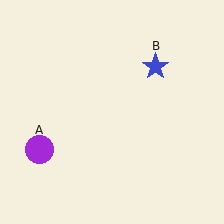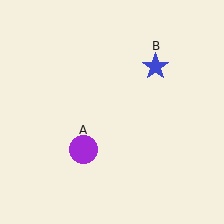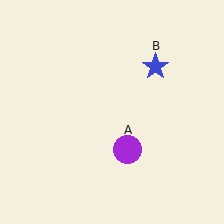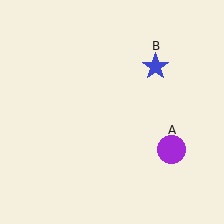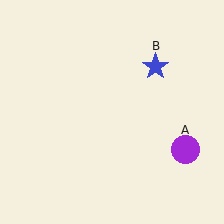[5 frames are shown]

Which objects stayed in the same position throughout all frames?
Blue star (object B) remained stationary.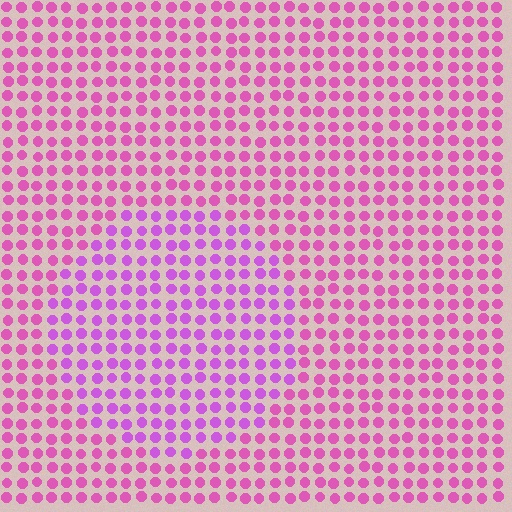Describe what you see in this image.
The image is filled with small pink elements in a uniform arrangement. A circle-shaped region is visible where the elements are tinted to a slightly different hue, forming a subtle color boundary.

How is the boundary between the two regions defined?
The boundary is defined purely by a slight shift in hue (about 26 degrees). Spacing, size, and orientation are identical on both sides.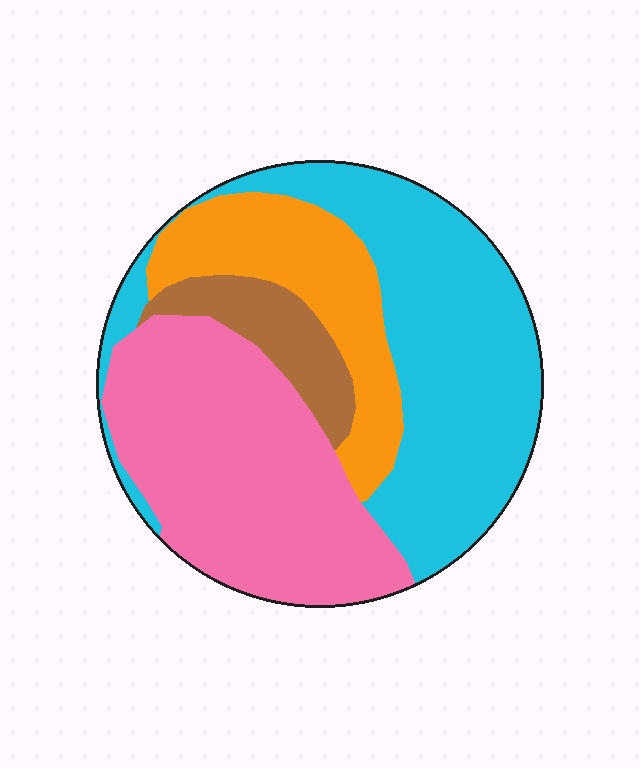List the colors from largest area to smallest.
From largest to smallest: cyan, pink, orange, brown.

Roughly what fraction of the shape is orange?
Orange covers 18% of the shape.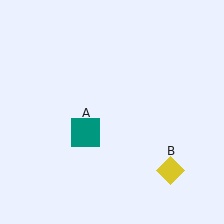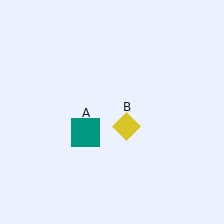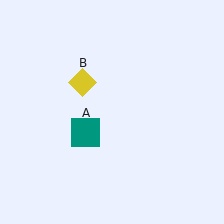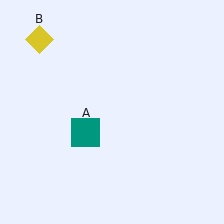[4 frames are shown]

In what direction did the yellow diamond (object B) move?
The yellow diamond (object B) moved up and to the left.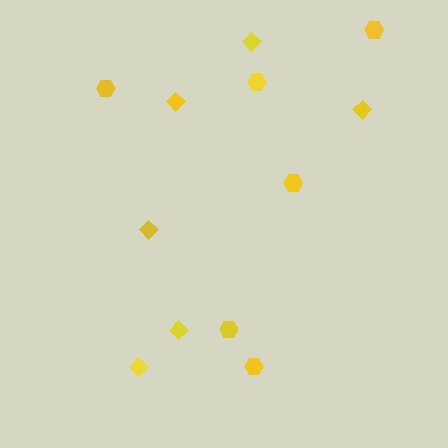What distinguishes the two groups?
There are 2 groups: one group of diamonds (6) and one group of hexagons (6).